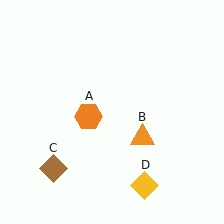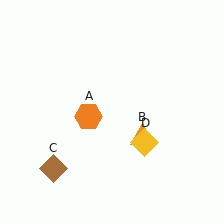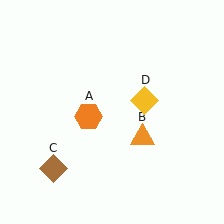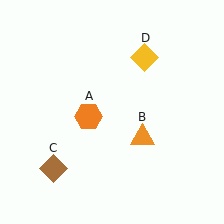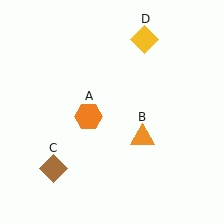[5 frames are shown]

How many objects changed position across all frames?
1 object changed position: yellow diamond (object D).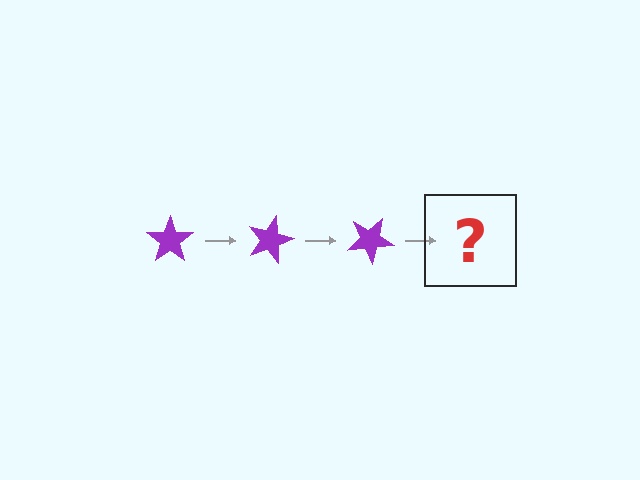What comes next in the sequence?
The next element should be a purple star rotated 45 degrees.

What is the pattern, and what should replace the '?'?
The pattern is that the star rotates 15 degrees each step. The '?' should be a purple star rotated 45 degrees.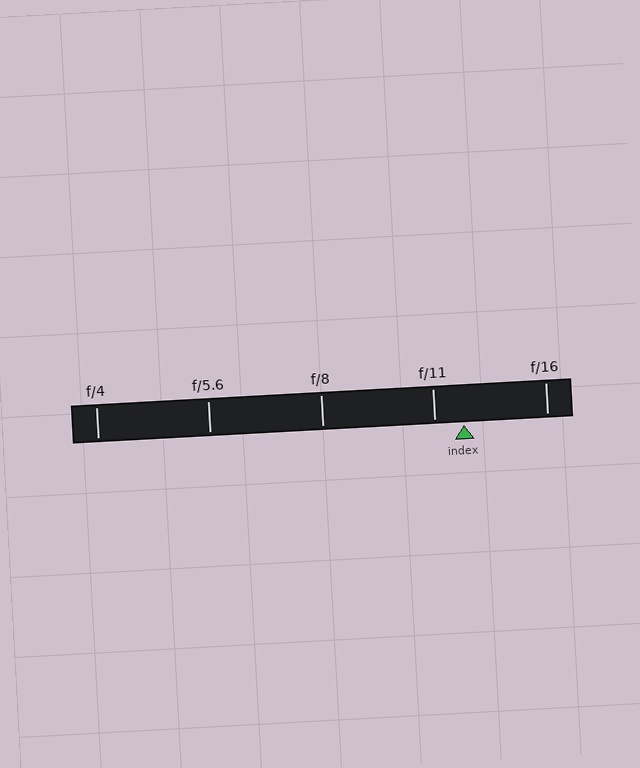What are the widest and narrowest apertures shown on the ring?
The widest aperture shown is f/4 and the narrowest is f/16.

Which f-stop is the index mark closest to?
The index mark is closest to f/11.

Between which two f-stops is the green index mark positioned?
The index mark is between f/11 and f/16.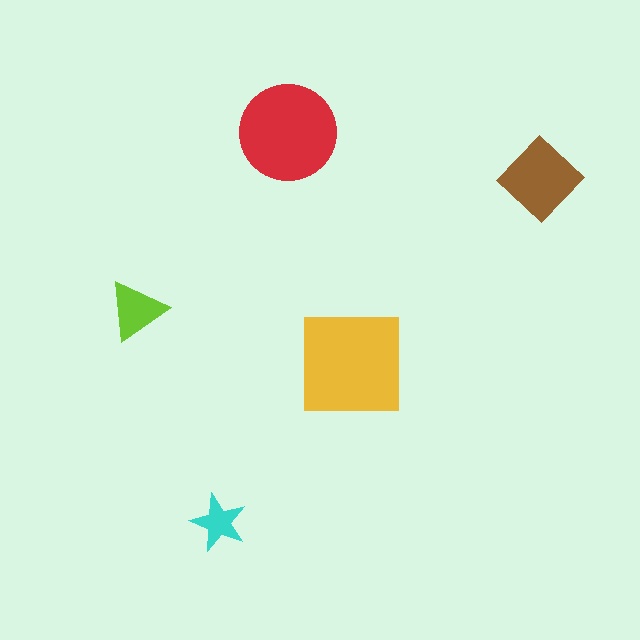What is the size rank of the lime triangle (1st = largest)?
4th.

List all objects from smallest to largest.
The cyan star, the lime triangle, the brown diamond, the red circle, the yellow square.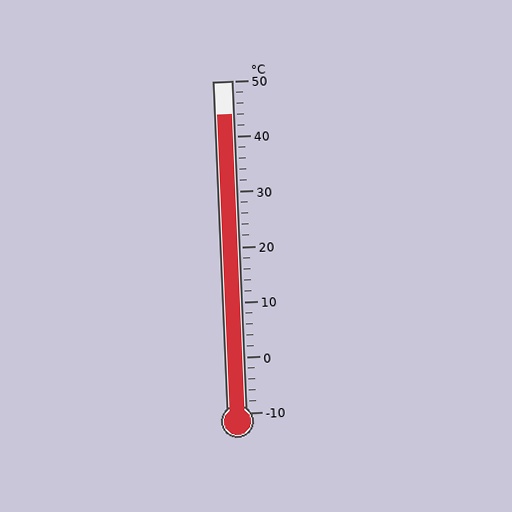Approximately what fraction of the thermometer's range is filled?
The thermometer is filled to approximately 90% of its range.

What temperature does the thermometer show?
The thermometer shows approximately 44°C.